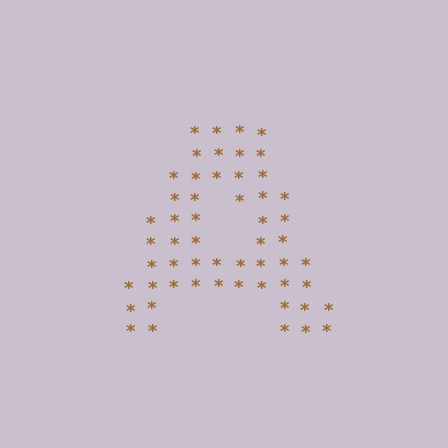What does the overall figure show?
The overall figure shows the letter A.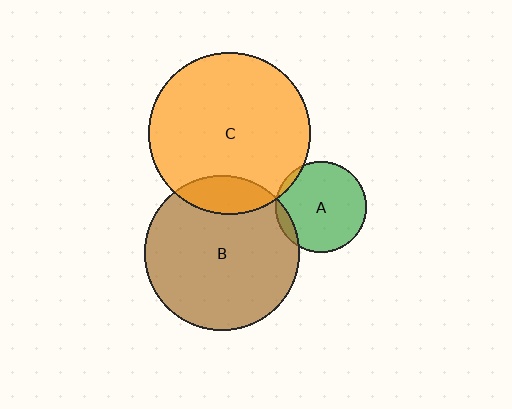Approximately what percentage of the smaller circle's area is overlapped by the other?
Approximately 15%.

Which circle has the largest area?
Circle C (orange).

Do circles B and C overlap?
Yes.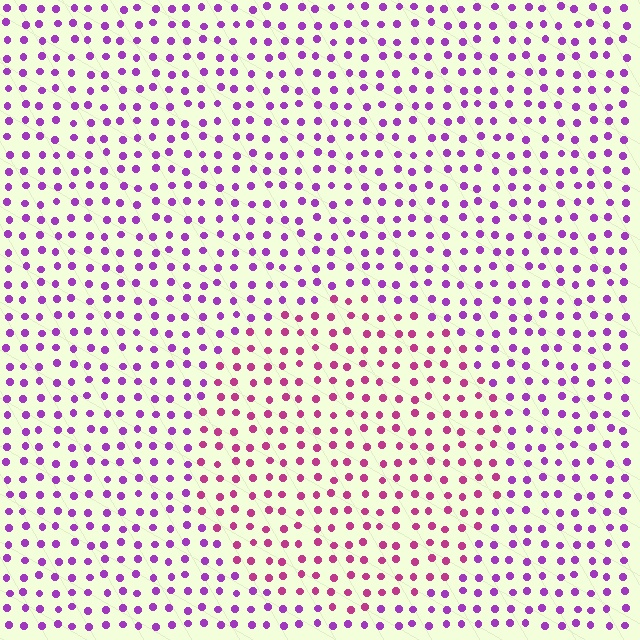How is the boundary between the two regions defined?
The boundary is defined purely by a slight shift in hue (about 36 degrees). Spacing, size, and orientation are identical on both sides.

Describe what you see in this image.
The image is filled with small purple elements in a uniform arrangement. A circle-shaped region is visible where the elements are tinted to a slightly different hue, forming a subtle color boundary.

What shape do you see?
I see a circle.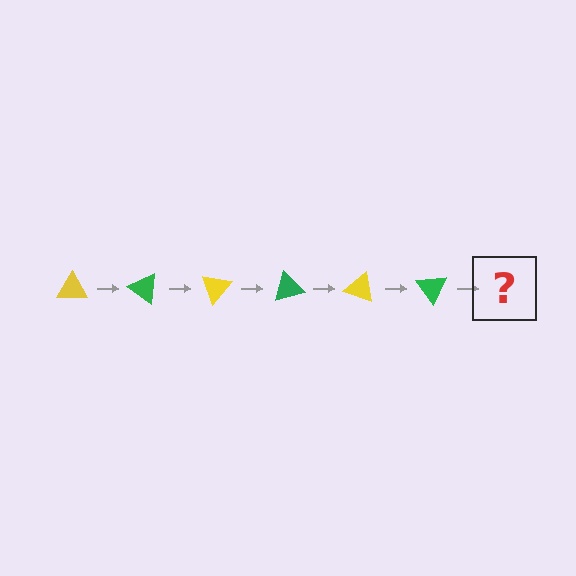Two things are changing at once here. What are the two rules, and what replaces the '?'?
The two rules are that it rotates 35 degrees each step and the color cycles through yellow and green. The '?' should be a yellow triangle, rotated 210 degrees from the start.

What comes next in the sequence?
The next element should be a yellow triangle, rotated 210 degrees from the start.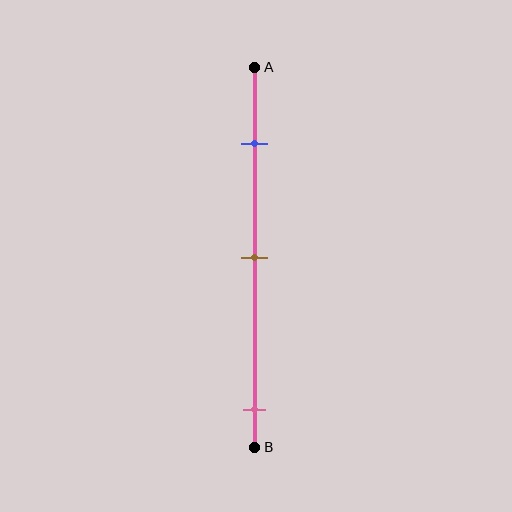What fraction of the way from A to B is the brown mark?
The brown mark is approximately 50% (0.5) of the way from A to B.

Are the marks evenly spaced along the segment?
No, the marks are not evenly spaced.